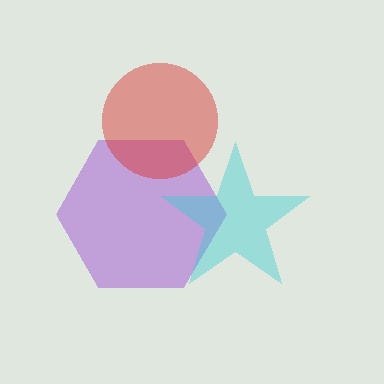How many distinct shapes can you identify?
There are 3 distinct shapes: a purple hexagon, a cyan star, a red circle.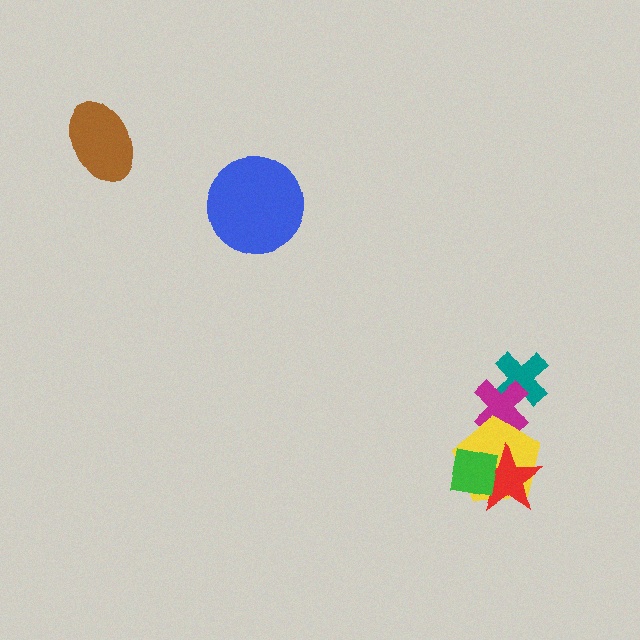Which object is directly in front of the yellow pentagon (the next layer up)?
The red star is directly in front of the yellow pentagon.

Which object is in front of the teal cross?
The magenta cross is in front of the teal cross.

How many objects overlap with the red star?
2 objects overlap with the red star.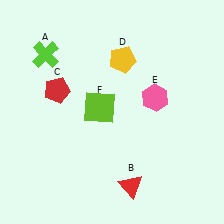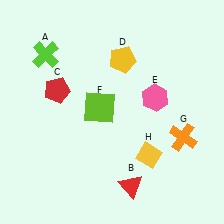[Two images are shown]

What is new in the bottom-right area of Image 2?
A yellow diamond (H) was added in the bottom-right area of Image 2.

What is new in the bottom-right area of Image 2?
An orange cross (G) was added in the bottom-right area of Image 2.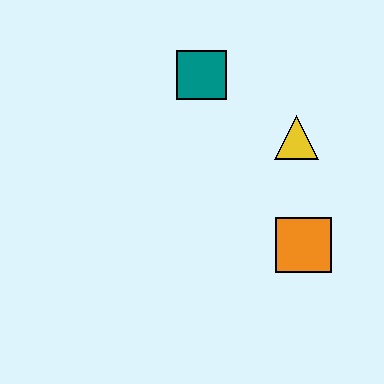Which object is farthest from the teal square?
The orange square is farthest from the teal square.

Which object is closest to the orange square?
The yellow triangle is closest to the orange square.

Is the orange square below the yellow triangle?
Yes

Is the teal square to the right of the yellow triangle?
No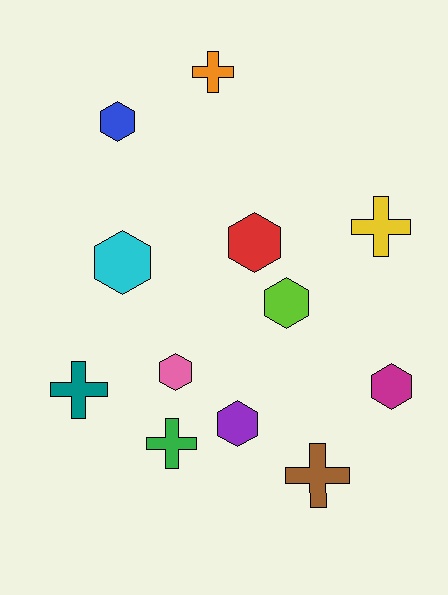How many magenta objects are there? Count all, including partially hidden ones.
There is 1 magenta object.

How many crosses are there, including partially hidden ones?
There are 5 crosses.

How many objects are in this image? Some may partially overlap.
There are 12 objects.